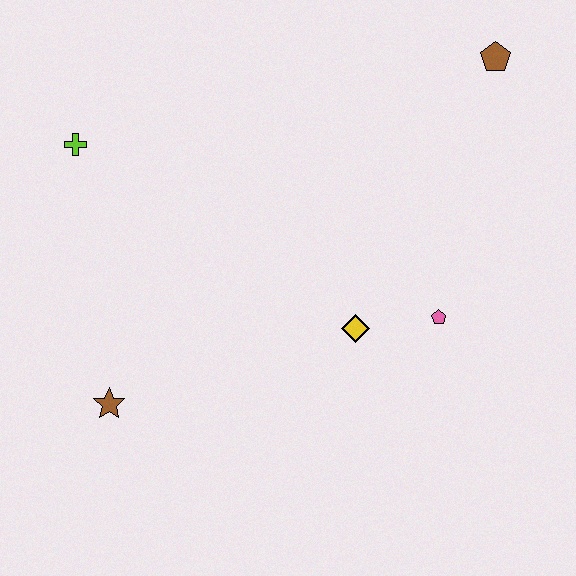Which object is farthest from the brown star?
The brown pentagon is farthest from the brown star.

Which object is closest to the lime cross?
The brown star is closest to the lime cross.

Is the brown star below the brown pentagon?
Yes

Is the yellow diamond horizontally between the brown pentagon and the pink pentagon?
No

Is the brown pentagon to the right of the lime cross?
Yes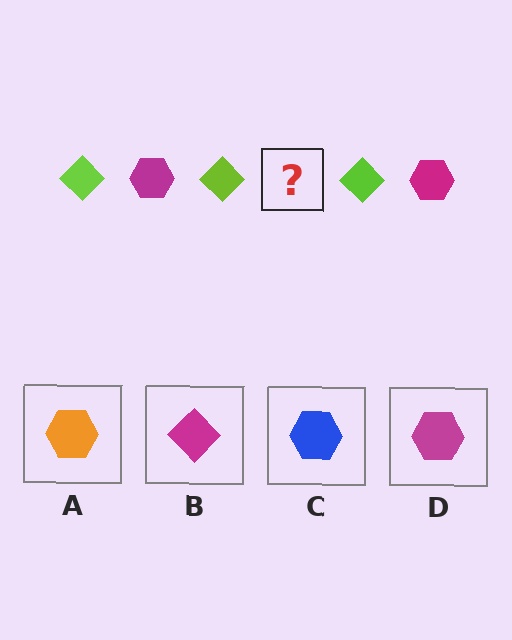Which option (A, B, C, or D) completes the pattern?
D.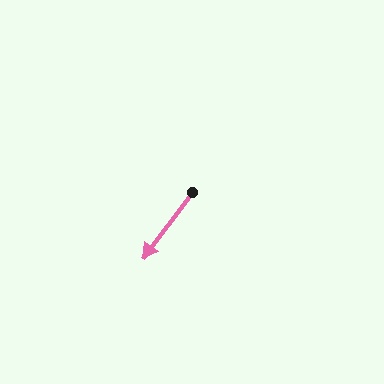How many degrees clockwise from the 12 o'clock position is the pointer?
Approximately 217 degrees.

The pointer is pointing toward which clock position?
Roughly 7 o'clock.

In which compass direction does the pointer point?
Southwest.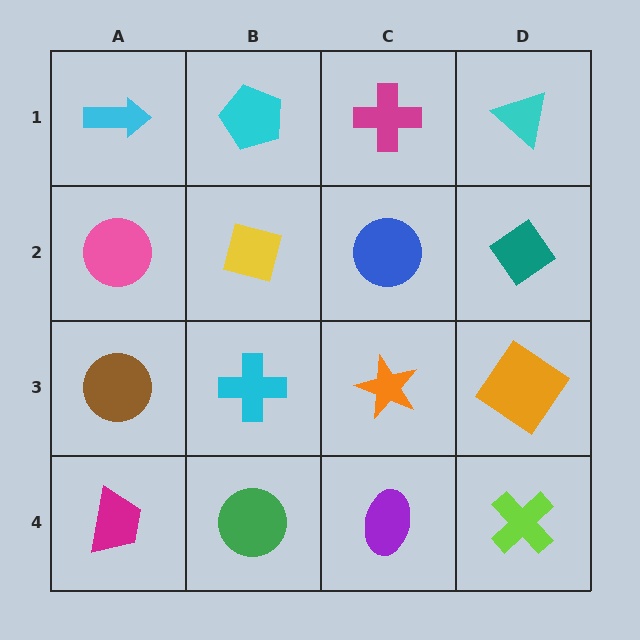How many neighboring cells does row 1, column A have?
2.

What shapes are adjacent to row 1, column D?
A teal diamond (row 2, column D), a magenta cross (row 1, column C).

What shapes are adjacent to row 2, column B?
A cyan pentagon (row 1, column B), a cyan cross (row 3, column B), a pink circle (row 2, column A), a blue circle (row 2, column C).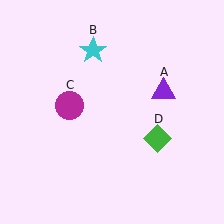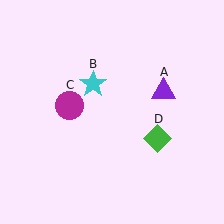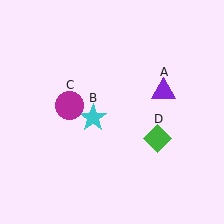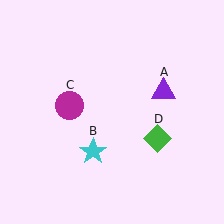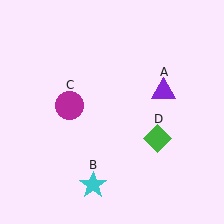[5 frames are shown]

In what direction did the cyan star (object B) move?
The cyan star (object B) moved down.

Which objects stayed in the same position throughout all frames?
Purple triangle (object A) and magenta circle (object C) and green diamond (object D) remained stationary.